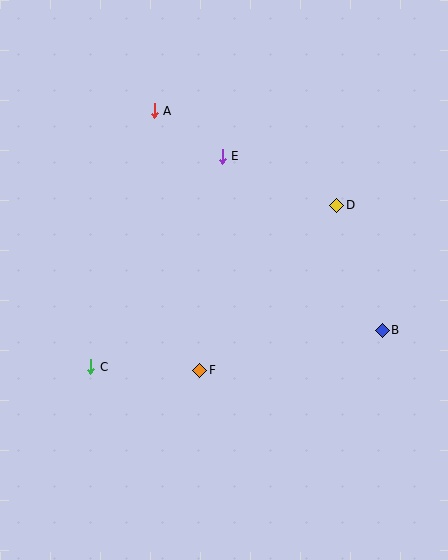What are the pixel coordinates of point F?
Point F is at (200, 370).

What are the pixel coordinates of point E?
Point E is at (222, 156).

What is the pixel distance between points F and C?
The distance between F and C is 109 pixels.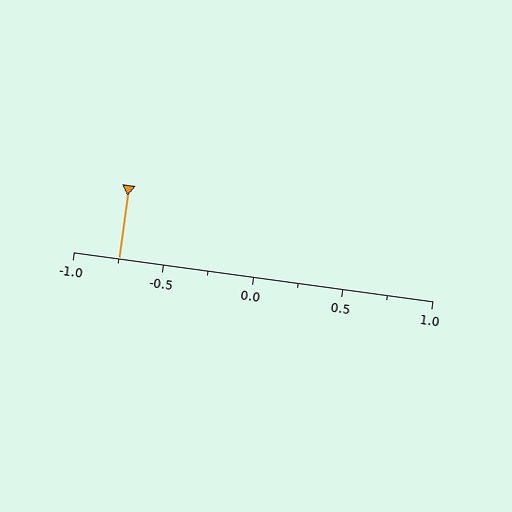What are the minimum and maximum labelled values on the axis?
The axis runs from -1.0 to 1.0.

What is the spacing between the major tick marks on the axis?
The major ticks are spaced 0.5 apart.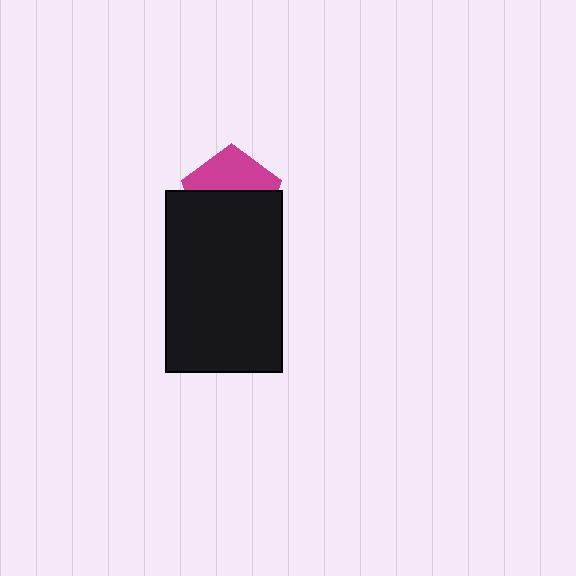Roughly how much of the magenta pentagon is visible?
A small part of it is visible (roughly 41%).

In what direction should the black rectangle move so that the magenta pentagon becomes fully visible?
The black rectangle should move down. That is the shortest direction to clear the overlap and leave the magenta pentagon fully visible.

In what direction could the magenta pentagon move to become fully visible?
The magenta pentagon could move up. That would shift it out from behind the black rectangle entirely.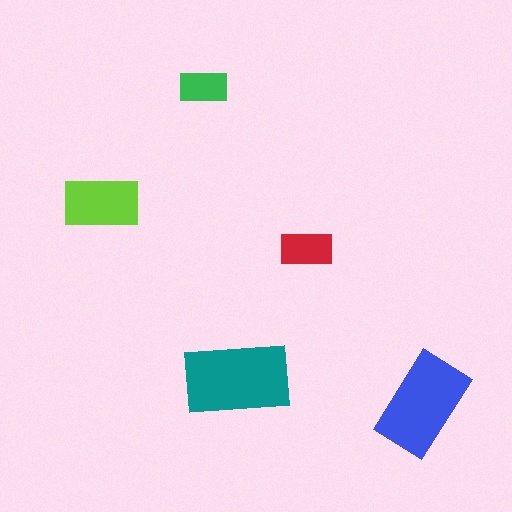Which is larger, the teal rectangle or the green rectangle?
The teal one.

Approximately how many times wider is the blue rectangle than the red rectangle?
About 2 times wider.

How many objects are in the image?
There are 5 objects in the image.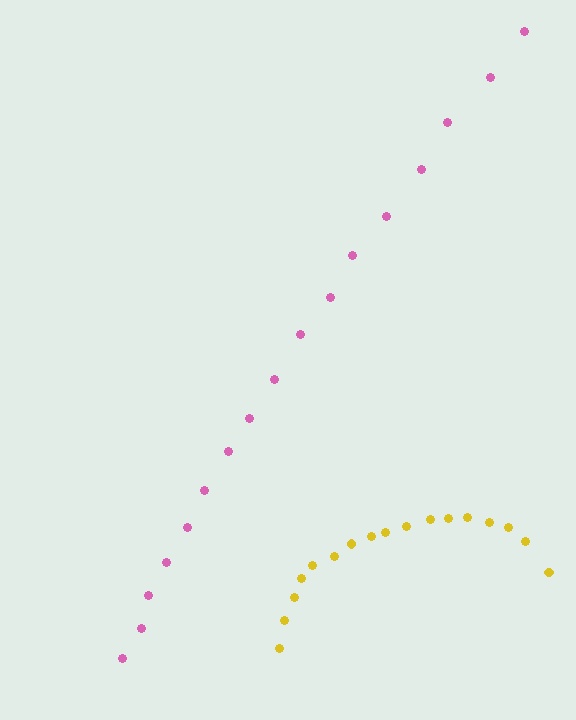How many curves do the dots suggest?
There are 2 distinct paths.